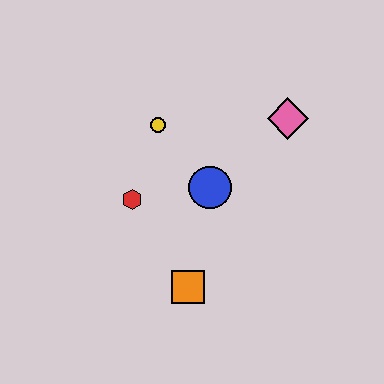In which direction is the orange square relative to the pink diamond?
The orange square is below the pink diamond.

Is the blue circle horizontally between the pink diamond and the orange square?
Yes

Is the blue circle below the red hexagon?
No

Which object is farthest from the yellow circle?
The orange square is farthest from the yellow circle.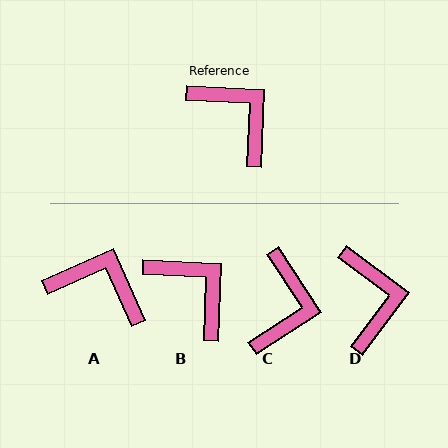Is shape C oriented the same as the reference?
No, it is off by about 55 degrees.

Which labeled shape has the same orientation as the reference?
B.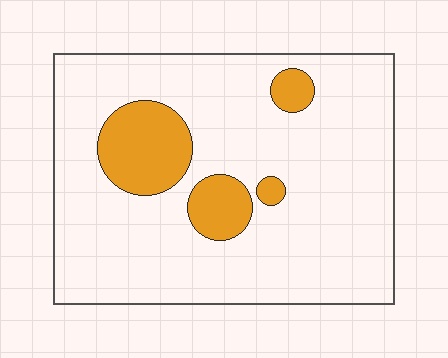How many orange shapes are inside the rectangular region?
4.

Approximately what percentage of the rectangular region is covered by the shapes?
Approximately 15%.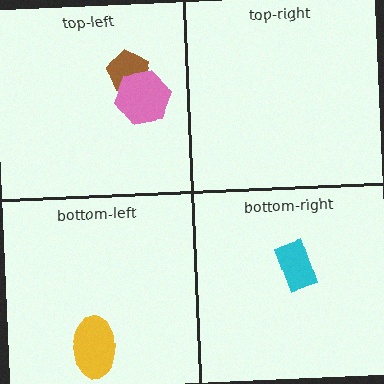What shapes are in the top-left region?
The brown pentagon, the pink hexagon.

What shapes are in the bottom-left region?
The yellow ellipse.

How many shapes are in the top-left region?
2.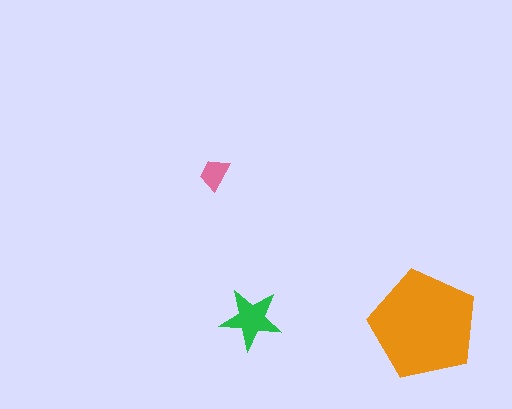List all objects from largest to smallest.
The orange pentagon, the green star, the pink trapezoid.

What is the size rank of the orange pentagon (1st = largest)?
1st.